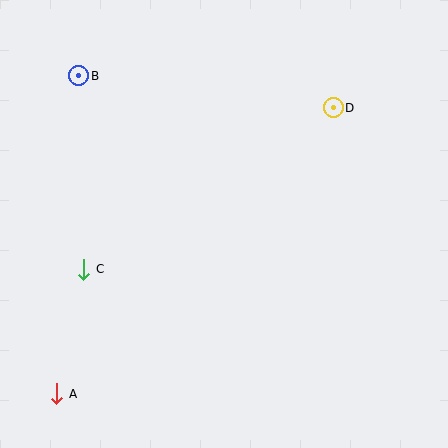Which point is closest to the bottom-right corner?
Point D is closest to the bottom-right corner.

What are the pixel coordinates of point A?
Point A is at (57, 394).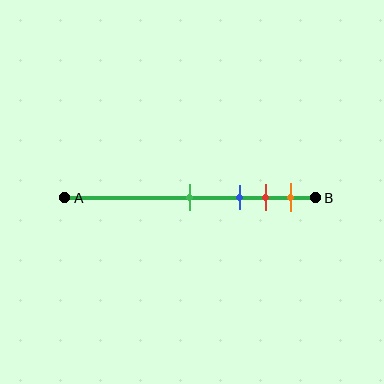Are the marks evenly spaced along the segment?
No, the marks are not evenly spaced.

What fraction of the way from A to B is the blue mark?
The blue mark is approximately 70% (0.7) of the way from A to B.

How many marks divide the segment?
There are 4 marks dividing the segment.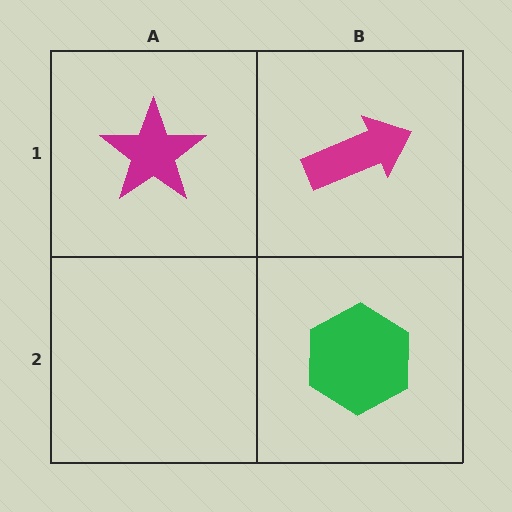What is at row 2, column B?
A green hexagon.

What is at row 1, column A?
A magenta star.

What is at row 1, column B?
A magenta arrow.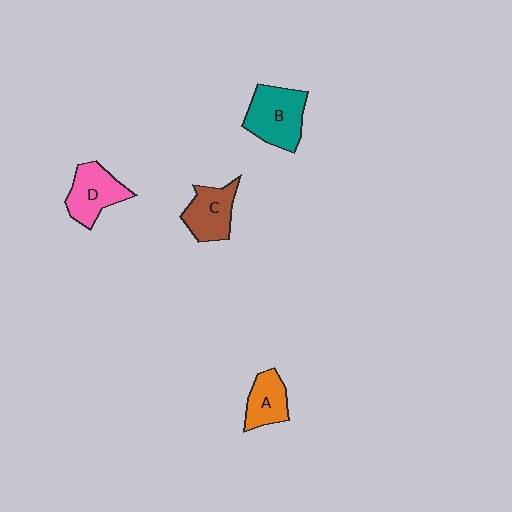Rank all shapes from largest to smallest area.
From largest to smallest: B (teal), D (pink), C (brown), A (orange).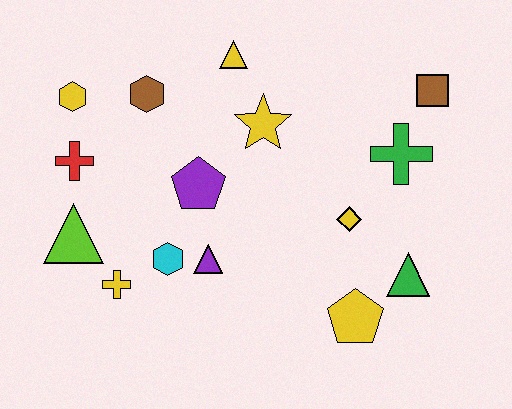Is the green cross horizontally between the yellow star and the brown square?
Yes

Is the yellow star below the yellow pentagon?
No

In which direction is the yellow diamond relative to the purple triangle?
The yellow diamond is to the right of the purple triangle.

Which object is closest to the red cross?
The yellow hexagon is closest to the red cross.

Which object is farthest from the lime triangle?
The brown square is farthest from the lime triangle.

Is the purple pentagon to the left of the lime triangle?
No